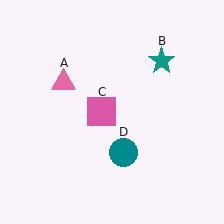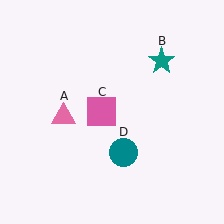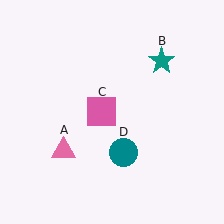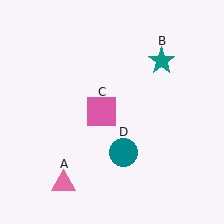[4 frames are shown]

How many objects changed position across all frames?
1 object changed position: pink triangle (object A).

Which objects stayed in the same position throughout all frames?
Teal star (object B) and pink square (object C) and teal circle (object D) remained stationary.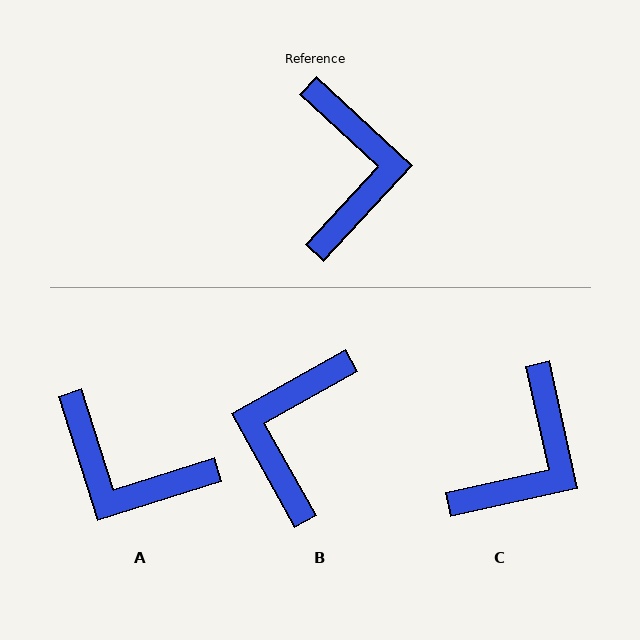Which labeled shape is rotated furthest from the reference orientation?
B, about 162 degrees away.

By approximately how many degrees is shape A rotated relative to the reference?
Approximately 120 degrees clockwise.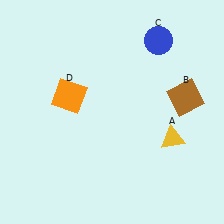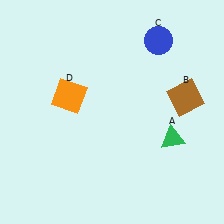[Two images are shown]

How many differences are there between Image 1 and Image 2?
There is 1 difference between the two images.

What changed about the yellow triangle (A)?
In Image 1, A is yellow. In Image 2, it changed to green.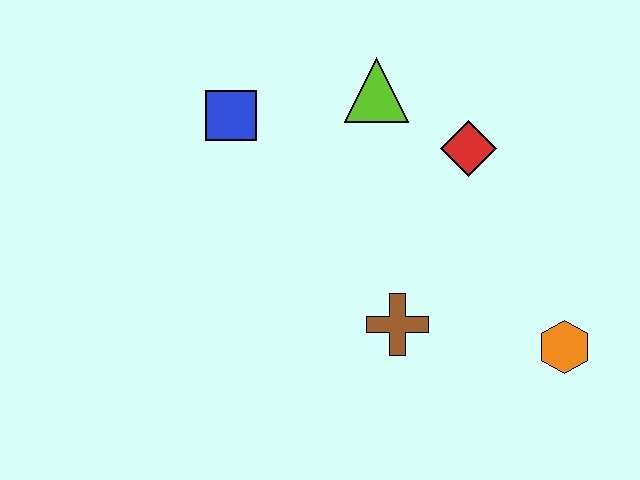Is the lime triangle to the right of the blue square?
Yes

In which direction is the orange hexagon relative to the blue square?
The orange hexagon is to the right of the blue square.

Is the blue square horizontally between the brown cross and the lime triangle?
No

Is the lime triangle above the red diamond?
Yes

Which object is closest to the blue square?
The lime triangle is closest to the blue square.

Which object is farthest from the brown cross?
The blue square is farthest from the brown cross.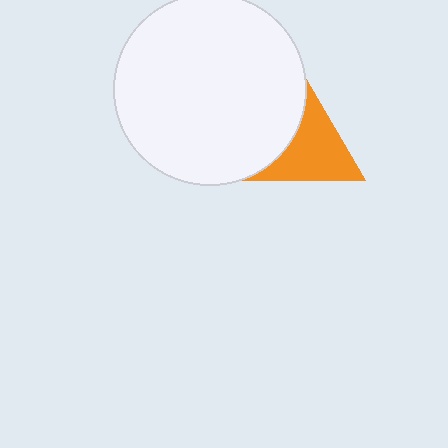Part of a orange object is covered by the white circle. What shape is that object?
It is a triangle.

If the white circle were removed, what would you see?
You would see the complete orange triangle.